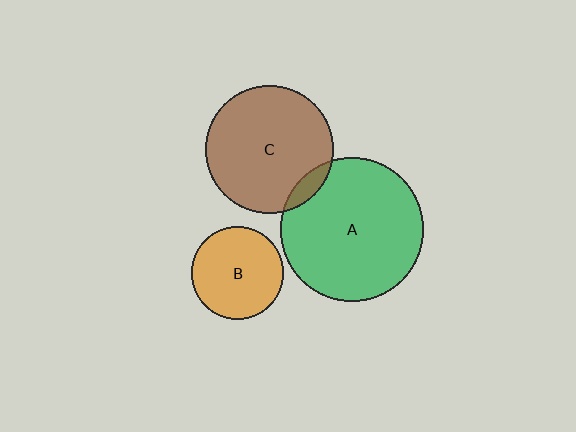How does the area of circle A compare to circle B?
Approximately 2.4 times.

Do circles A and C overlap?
Yes.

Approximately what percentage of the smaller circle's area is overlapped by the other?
Approximately 10%.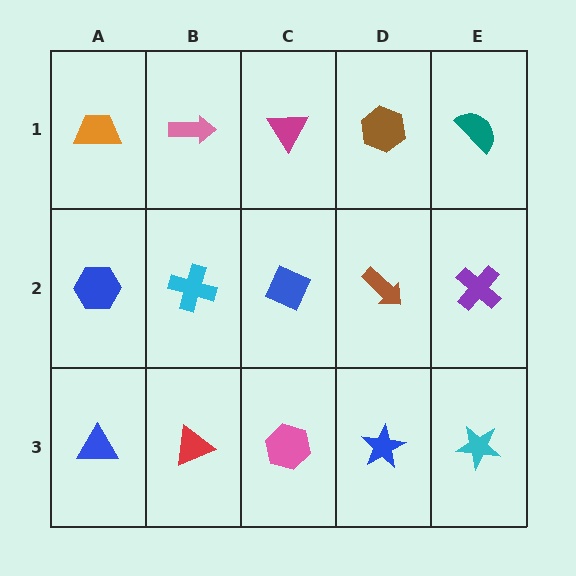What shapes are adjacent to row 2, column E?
A teal semicircle (row 1, column E), a cyan star (row 3, column E), a brown arrow (row 2, column D).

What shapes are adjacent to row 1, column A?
A blue hexagon (row 2, column A), a pink arrow (row 1, column B).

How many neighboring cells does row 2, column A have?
3.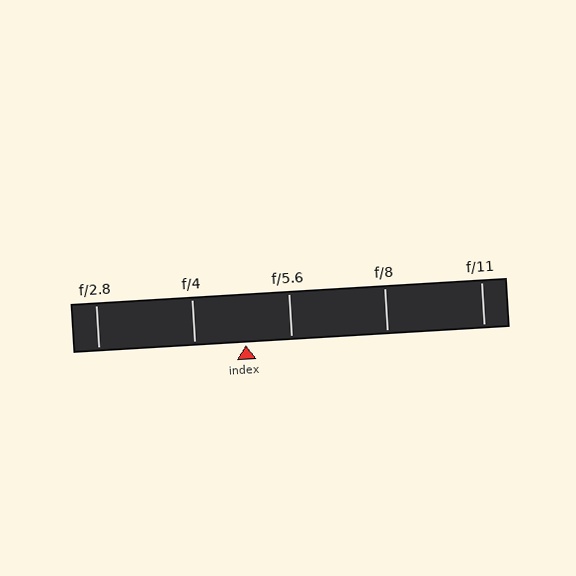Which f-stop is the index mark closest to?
The index mark is closest to f/5.6.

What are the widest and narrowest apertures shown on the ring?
The widest aperture shown is f/2.8 and the narrowest is f/11.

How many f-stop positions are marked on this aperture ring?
There are 5 f-stop positions marked.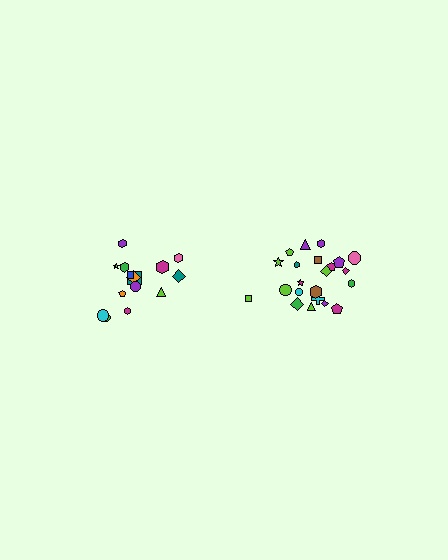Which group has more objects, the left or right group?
The right group.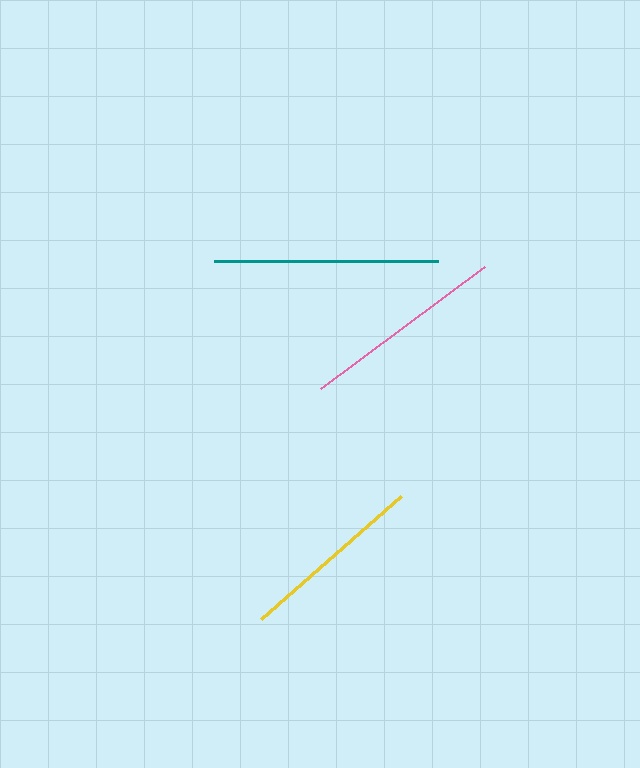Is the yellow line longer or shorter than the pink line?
The pink line is longer than the yellow line.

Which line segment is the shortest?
The yellow line is the shortest at approximately 186 pixels.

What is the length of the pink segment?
The pink segment is approximately 205 pixels long.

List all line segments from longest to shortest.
From longest to shortest: teal, pink, yellow.